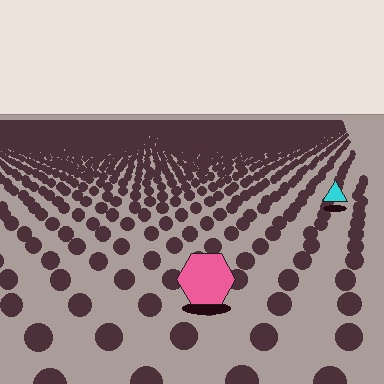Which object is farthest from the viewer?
The cyan triangle is farthest from the viewer. It appears smaller and the ground texture around it is denser.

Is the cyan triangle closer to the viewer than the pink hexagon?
No. The pink hexagon is closer — you can tell from the texture gradient: the ground texture is coarser near it.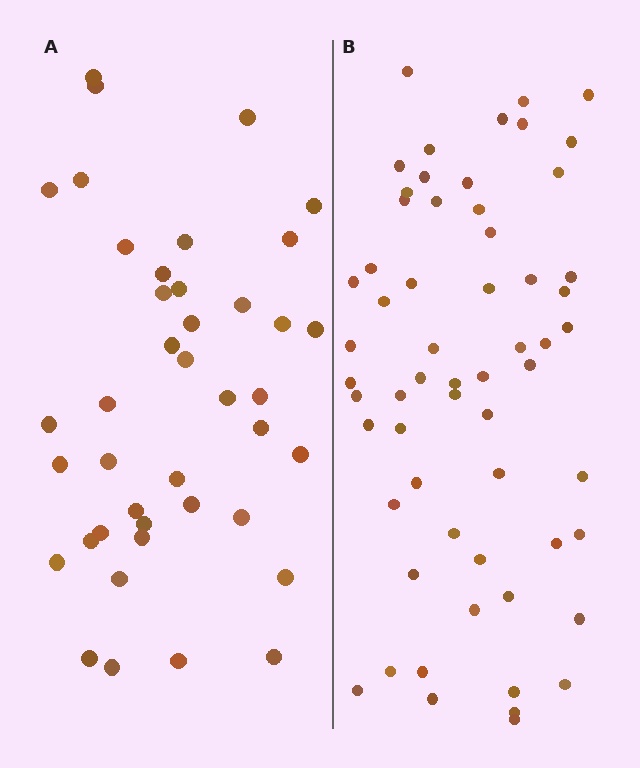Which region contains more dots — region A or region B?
Region B (the right region) has more dots.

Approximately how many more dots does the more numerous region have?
Region B has approximately 20 more dots than region A.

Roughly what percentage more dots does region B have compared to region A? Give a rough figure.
About 45% more.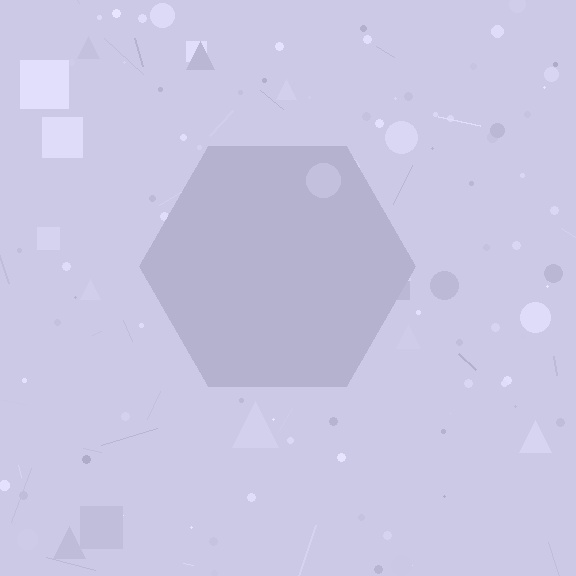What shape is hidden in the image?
A hexagon is hidden in the image.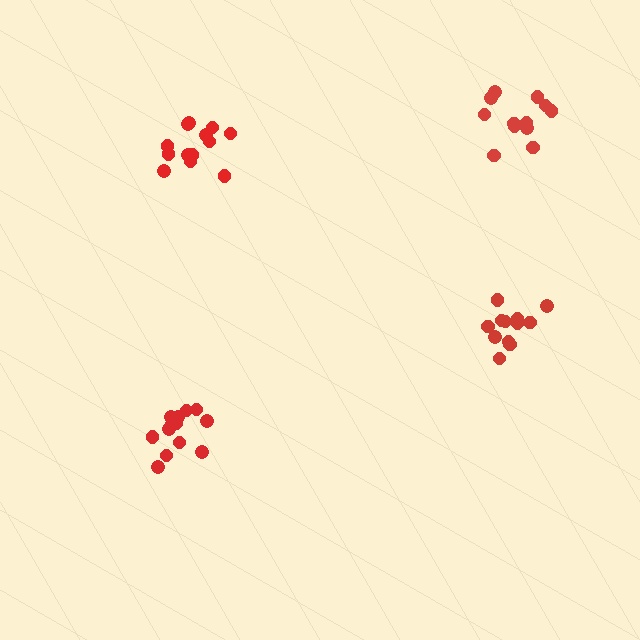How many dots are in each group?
Group 1: 15 dots, Group 2: 12 dots, Group 3: 13 dots, Group 4: 12 dots (52 total).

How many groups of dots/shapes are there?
There are 4 groups.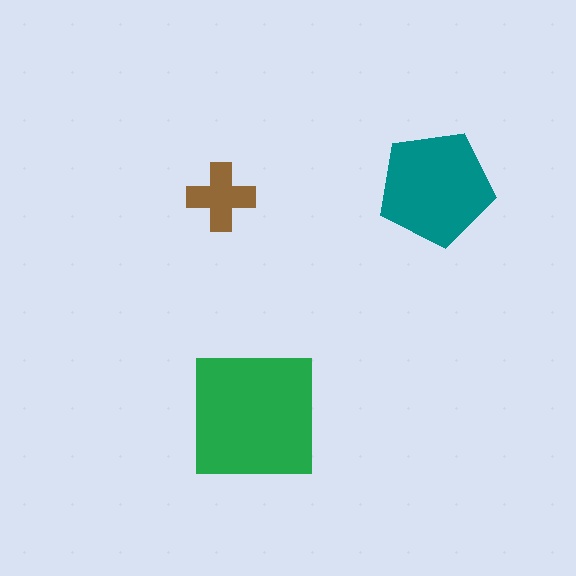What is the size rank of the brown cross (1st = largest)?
3rd.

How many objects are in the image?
There are 3 objects in the image.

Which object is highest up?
The teal pentagon is topmost.